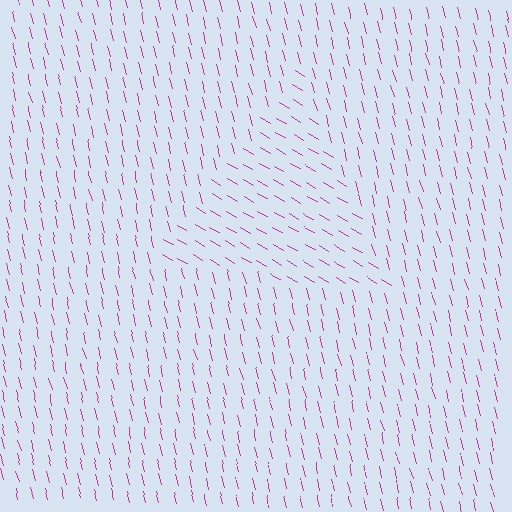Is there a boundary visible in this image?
Yes, there is a texture boundary formed by a change in line orientation.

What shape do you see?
I see a triangle.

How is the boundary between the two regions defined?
The boundary is defined purely by a change in line orientation (approximately 45 degrees difference). All lines are the same color and thickness.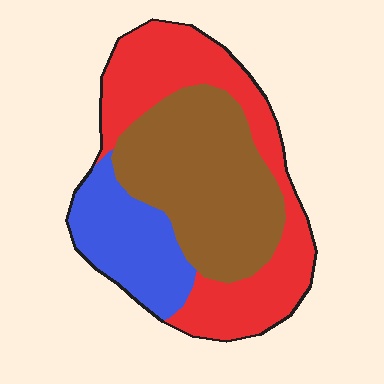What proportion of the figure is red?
Red takes up between a third and a half of the figure.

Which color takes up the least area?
Blue, at roughly 20%.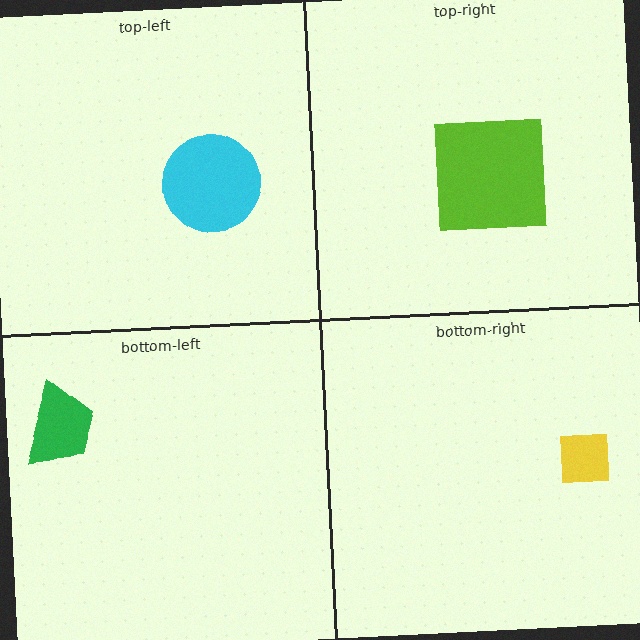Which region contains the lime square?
The top-right region.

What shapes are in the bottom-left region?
The green trapezoid.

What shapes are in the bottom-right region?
The yellow square.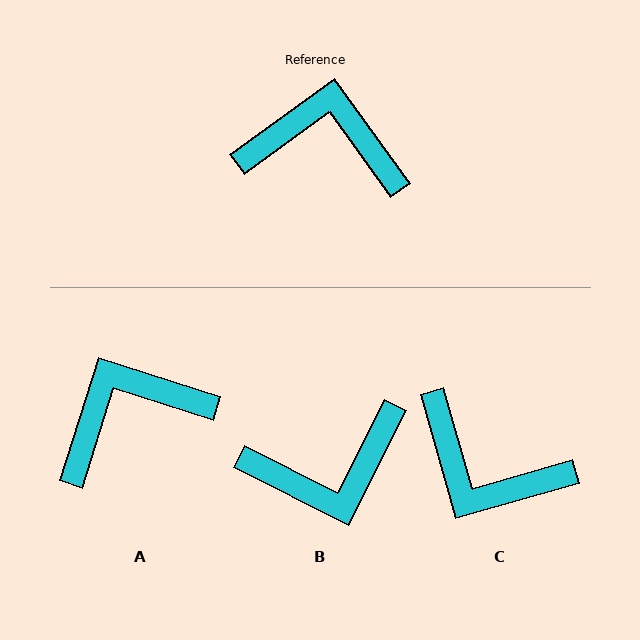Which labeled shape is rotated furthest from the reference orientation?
C, about 160 degrees away.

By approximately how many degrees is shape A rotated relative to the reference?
Approximately 37 degrees counter-clockwise.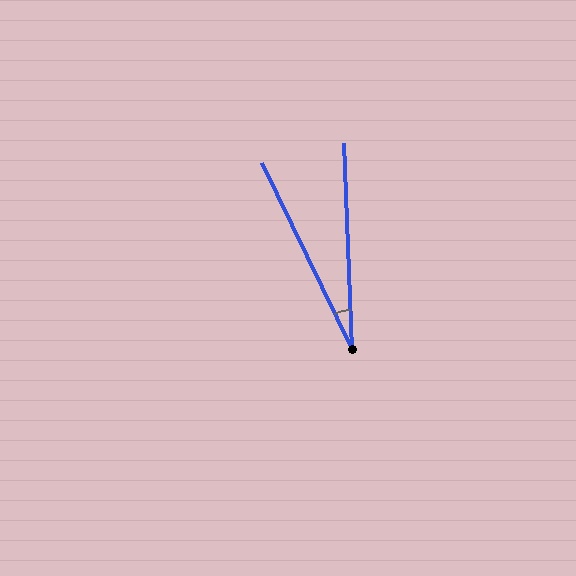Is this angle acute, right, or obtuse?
It is acute.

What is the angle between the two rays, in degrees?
Approximately 24 degrees.